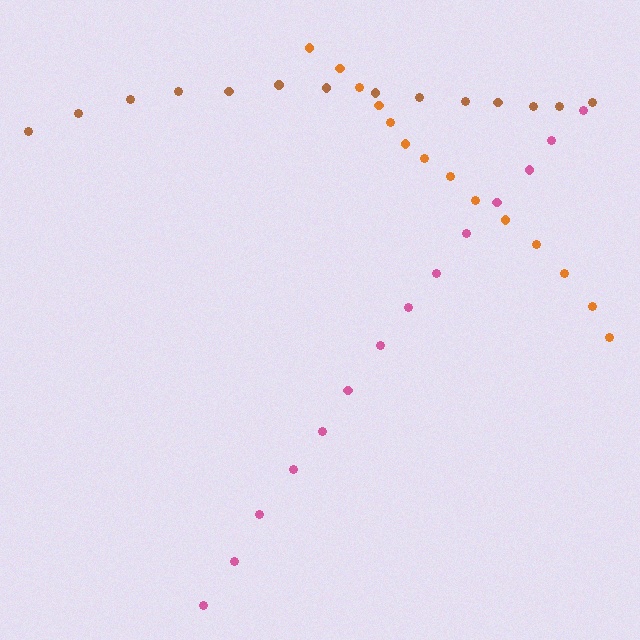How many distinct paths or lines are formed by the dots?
There are 3 distinct paths.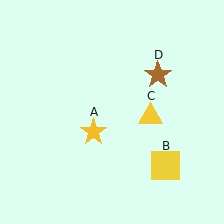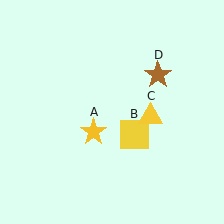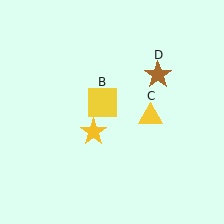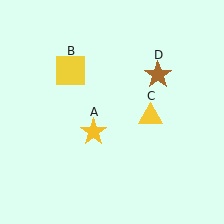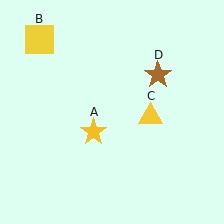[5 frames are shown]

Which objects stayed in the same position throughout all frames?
Yellow star (object A) and yellow triangle (object C) and brown star (object D) remained stationary.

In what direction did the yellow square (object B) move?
The yellow square (object B) moved up and to the left.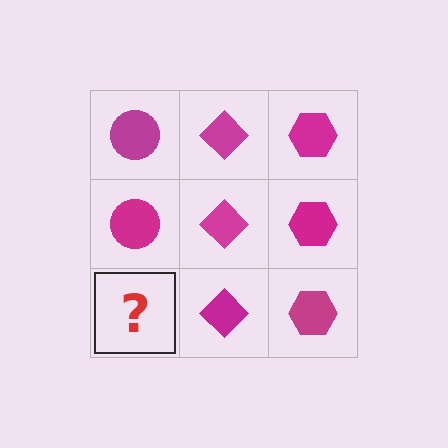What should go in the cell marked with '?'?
The missing cell should contain a magenta circle.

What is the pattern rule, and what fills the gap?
The rule is that each column has a consistent shape. The gap should be filled with a magenta circle.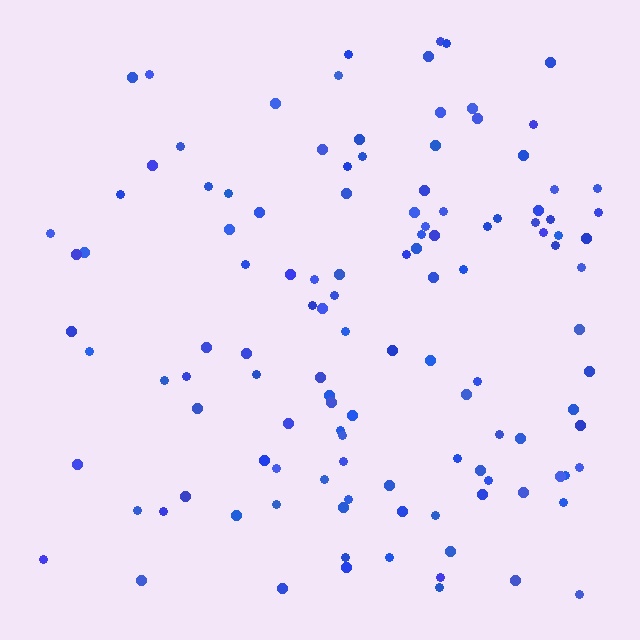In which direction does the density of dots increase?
From left to right, with the right side densest.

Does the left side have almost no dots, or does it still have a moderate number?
Still a moderate number, just noticeably fewer than the right.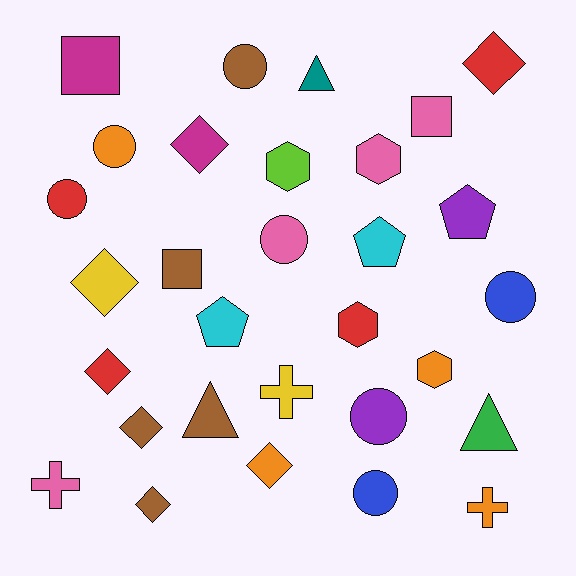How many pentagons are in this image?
There are 3 pentagons.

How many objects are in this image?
There are 30 objects.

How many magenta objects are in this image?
There are 2 magenta objects.